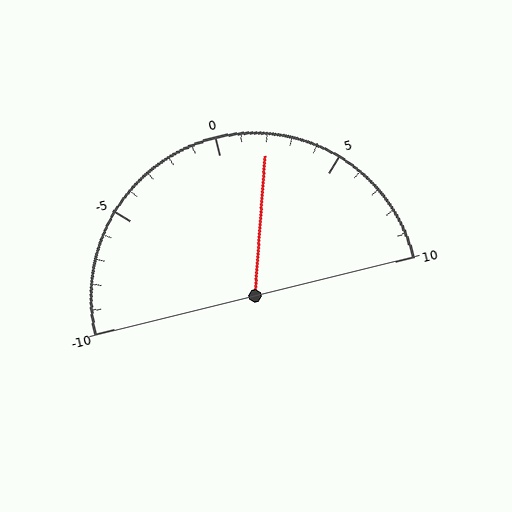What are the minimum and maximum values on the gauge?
The gauge ranges from -10 to 10.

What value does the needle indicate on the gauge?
The needle indicates approximately 2.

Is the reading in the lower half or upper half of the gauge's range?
The reading is in the upper half of the range (-10 to 10).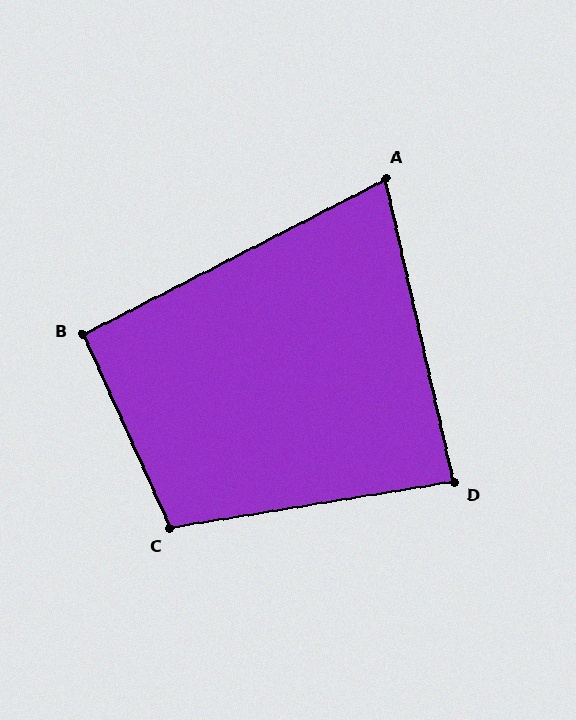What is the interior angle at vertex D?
Approximately 87 degrees (approximately right).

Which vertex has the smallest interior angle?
A, at approximately 75 degrees.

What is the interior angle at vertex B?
Approximately 93 degrees (approximately right).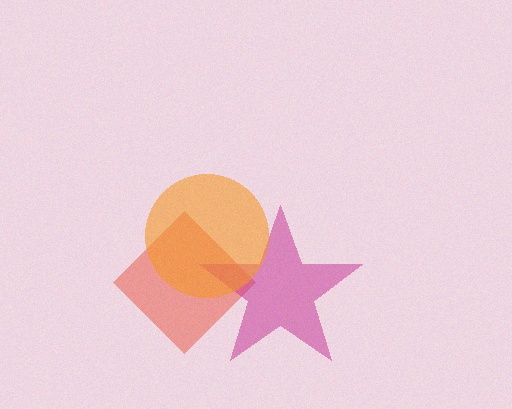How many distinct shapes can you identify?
There are 3 distinct shapes: a red diamond, a magenta star, an orange circle.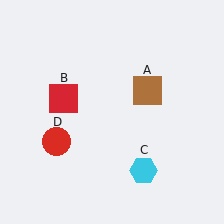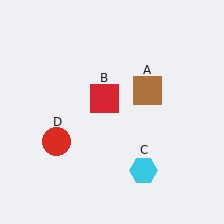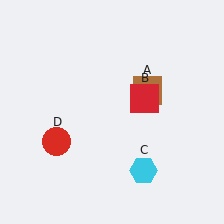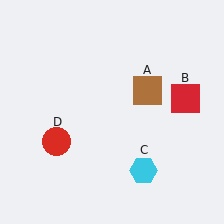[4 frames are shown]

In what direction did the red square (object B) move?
The red square (object B) moved right.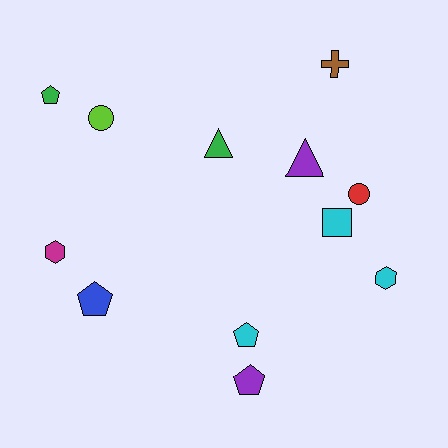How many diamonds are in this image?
There are no diamonds.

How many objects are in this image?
There are 12 objects.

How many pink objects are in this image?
There are no pink objects.